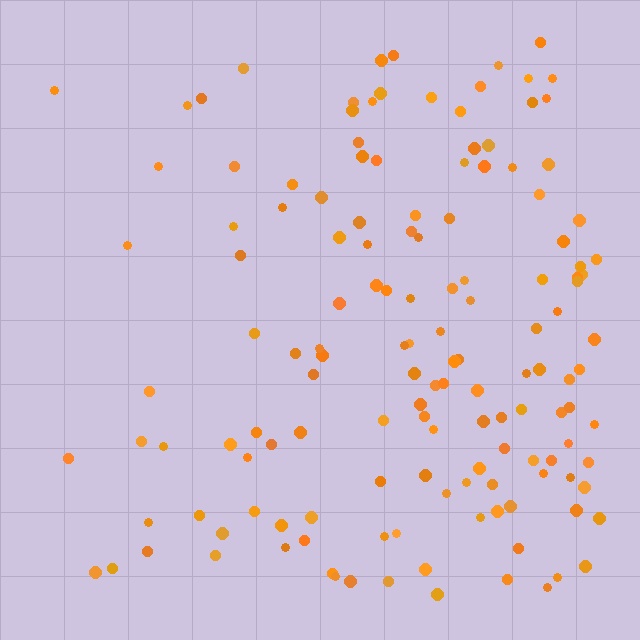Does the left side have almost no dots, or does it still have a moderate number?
Still a moderate number, just noticeably fewer than the right.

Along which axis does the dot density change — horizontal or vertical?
Horizontal.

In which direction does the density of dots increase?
From left to right, with the right side densest.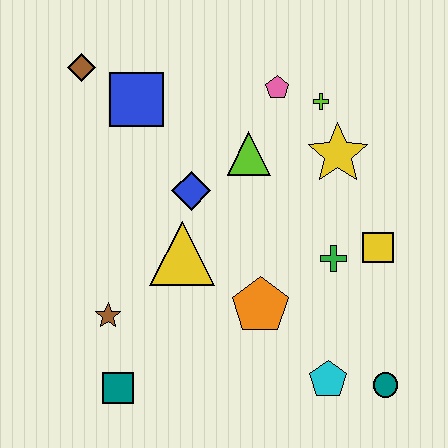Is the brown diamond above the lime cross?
Yes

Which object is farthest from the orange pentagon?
The brown diamond is farthest from the orange pentagon.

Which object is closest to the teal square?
The brown star is closest to the teal square.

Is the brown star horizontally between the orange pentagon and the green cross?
No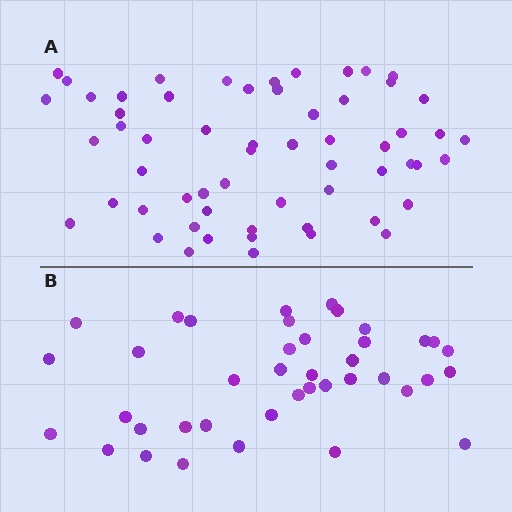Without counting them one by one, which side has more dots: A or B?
Region A (the top region) has more dots.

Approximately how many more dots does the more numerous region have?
Region A has approximately 20 more dots than region B.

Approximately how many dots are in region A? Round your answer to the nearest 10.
About 60 dots. (The exact count is 59, which rounds to 60.)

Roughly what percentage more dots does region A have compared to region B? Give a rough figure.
About 50% more.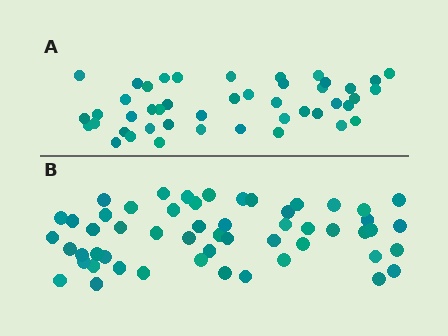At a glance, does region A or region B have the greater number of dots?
Region B (the bottom region) has more dots.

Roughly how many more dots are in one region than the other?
Region B has roughly 8 or so more dots than region A.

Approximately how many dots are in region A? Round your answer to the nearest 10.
About 40 dots. (The exact count is 45, which rounds to 40.)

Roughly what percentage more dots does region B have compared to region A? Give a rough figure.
About 20% more.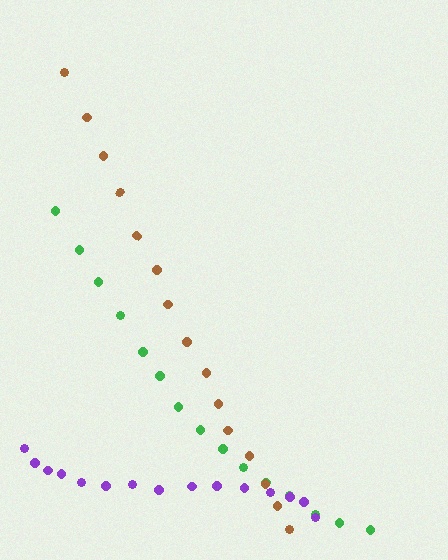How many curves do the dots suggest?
There are 3 distinct paths.